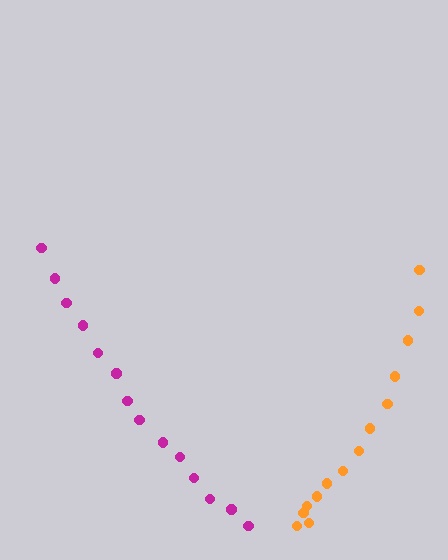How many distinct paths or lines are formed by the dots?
There are 2 distinct paths.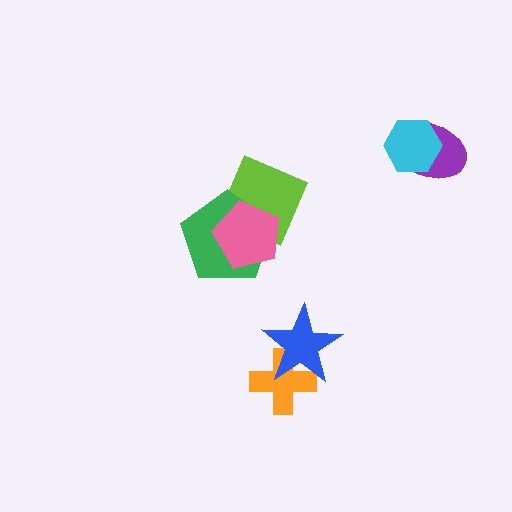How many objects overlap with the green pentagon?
2 objects overlap with the green pentagon.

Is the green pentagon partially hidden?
Yes, it is partially covered by another shape.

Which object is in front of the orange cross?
The blue star is in front of the orange cross.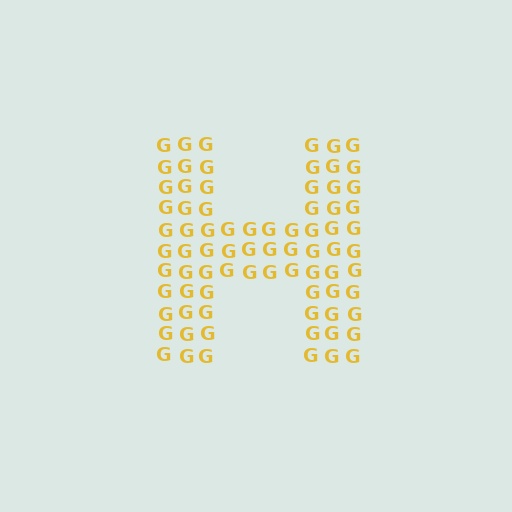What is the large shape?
The large shape is the letter H.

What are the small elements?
The small elements are letter G's.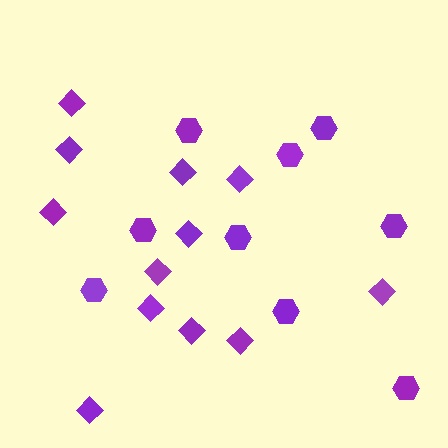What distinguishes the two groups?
There are 2 groups: one group of diamonds (12) and one group of hexagons (9).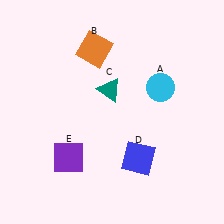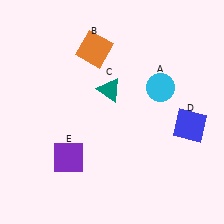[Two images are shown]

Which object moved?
The blue square (D) moved right.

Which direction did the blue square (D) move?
The blue square (D) moved right.